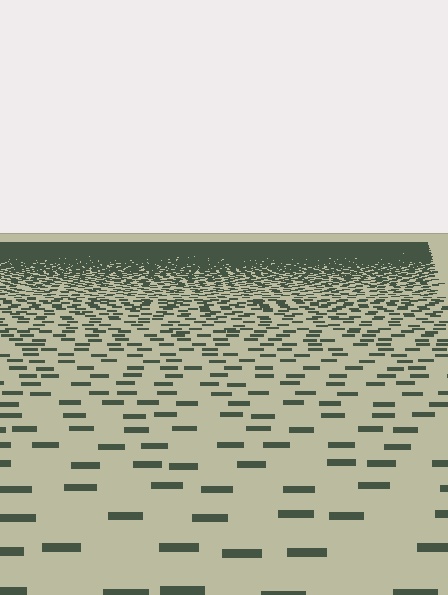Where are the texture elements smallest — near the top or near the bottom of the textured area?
Near the top.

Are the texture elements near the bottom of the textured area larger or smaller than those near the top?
Larger. Near the bottom, elements are closer to the viewer and appear at a bigger on-screen size.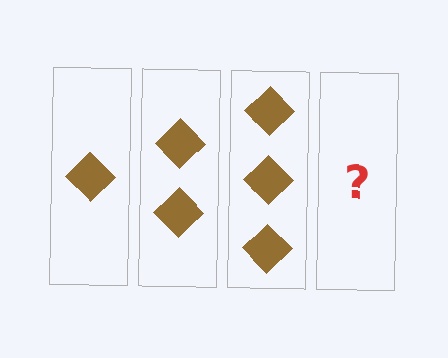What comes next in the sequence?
The next element should be 4 diamonds.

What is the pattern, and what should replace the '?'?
The pattern is that each step adds one more diamond. The '?' should be 4 diamonds.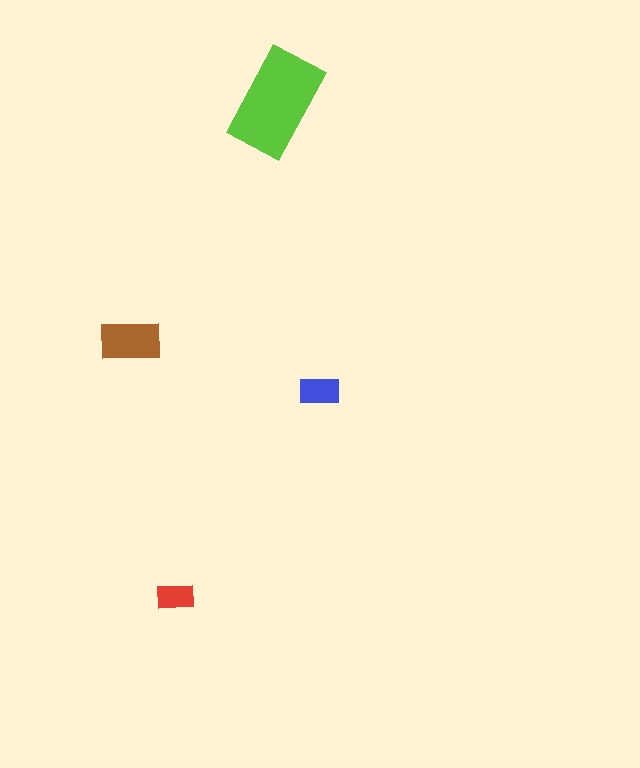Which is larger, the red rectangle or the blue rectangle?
The blue one.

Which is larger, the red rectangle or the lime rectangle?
The lime one.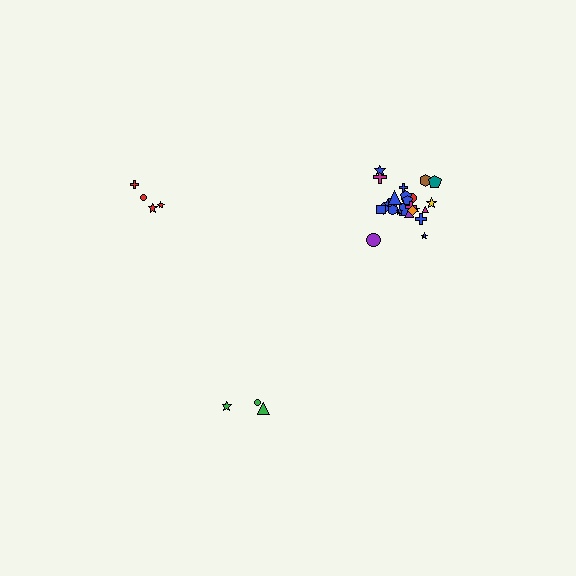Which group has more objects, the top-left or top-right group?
The top-right group.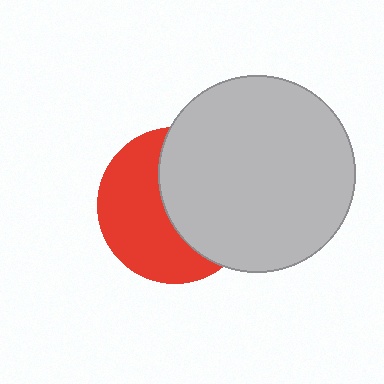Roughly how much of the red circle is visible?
About half of it is visible (roughly 50%).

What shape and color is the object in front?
The object in front is a light gray circle.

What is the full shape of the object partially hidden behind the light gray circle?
The partially hidden object is a red circle.